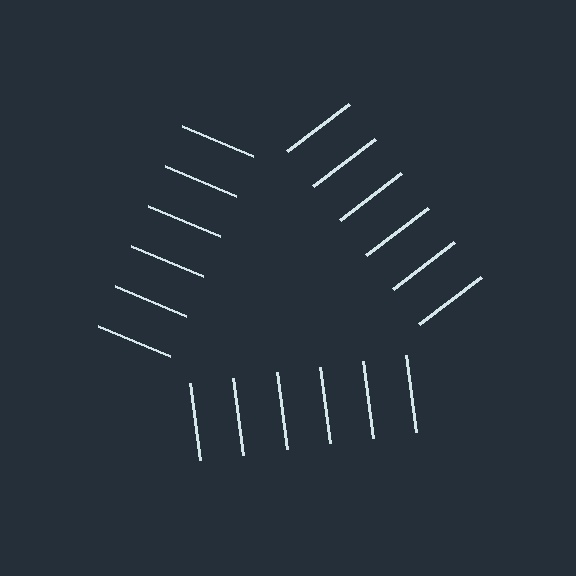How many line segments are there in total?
18 — 6 along each of the 3 edges.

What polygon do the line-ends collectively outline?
An illusory triangle — the line segments terminate on its edges but no continuous stroke is drawn.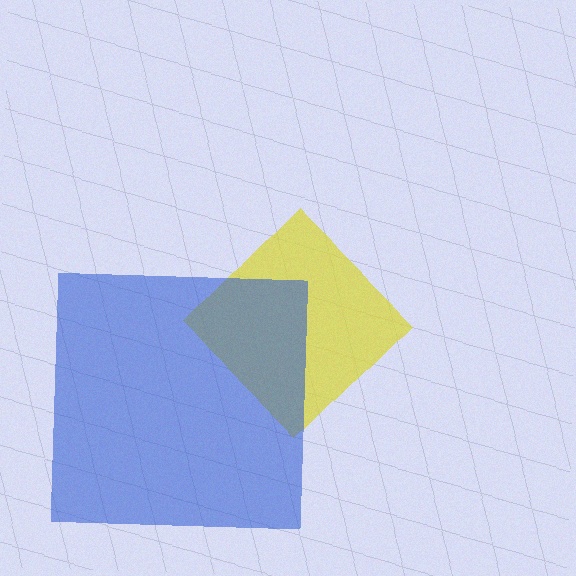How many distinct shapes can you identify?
There are 2 distinct shapes: a yellow diamond, a blue square.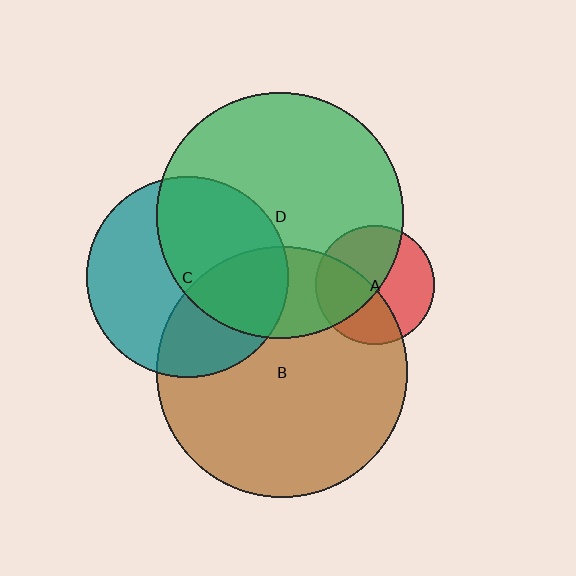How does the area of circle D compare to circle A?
Approximately 4.3 times.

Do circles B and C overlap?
Yes.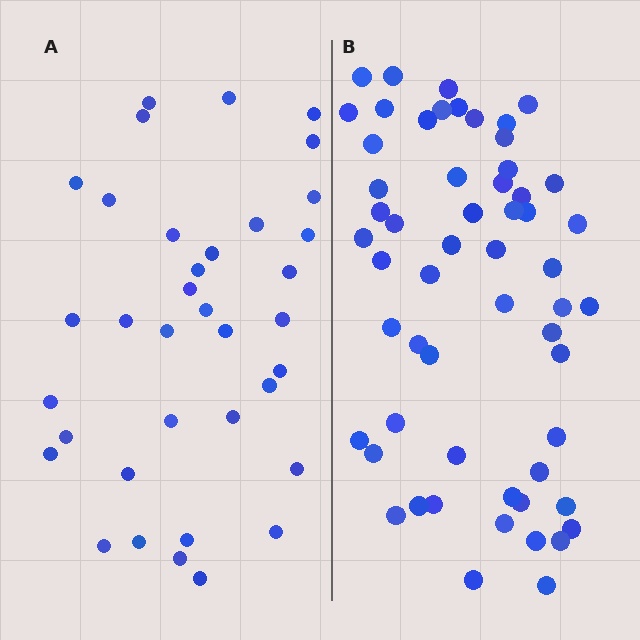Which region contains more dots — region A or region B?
Region B (the right region) has more dots.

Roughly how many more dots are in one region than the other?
Region B has approximately 20 more dots than region A.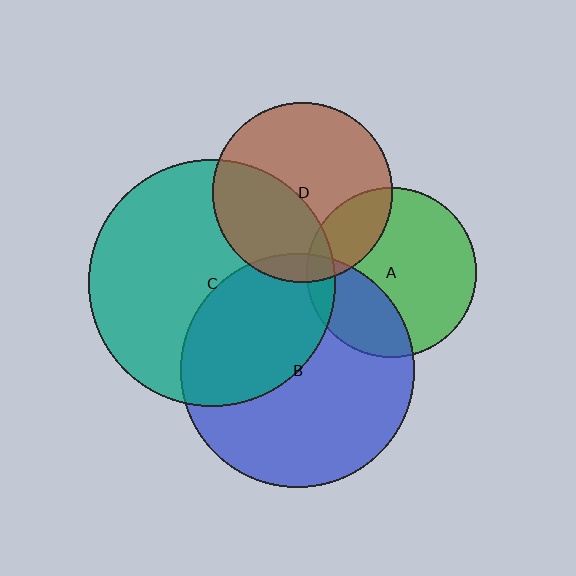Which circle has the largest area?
Circle C (teal).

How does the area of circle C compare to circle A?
Approximately 2.1 times.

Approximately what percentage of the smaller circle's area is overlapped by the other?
Approximately 10%.